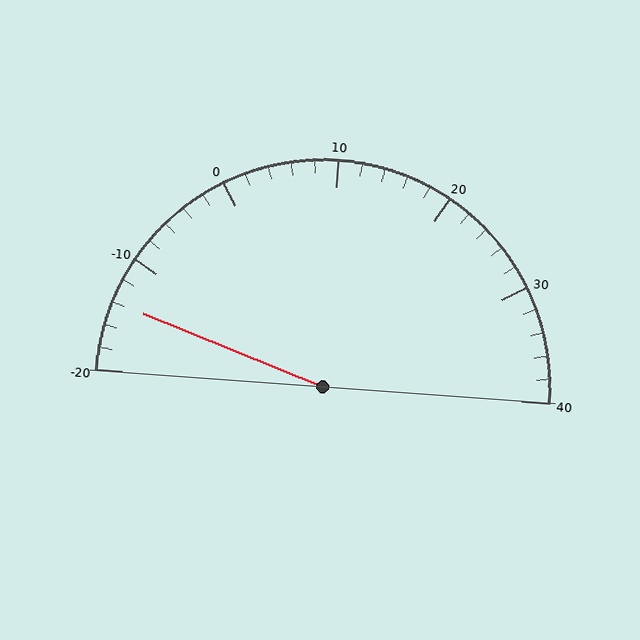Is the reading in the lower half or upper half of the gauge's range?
The reading is in the lower half of the range (-20 to 40).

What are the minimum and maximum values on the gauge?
The gauge ranges from -20 to 40.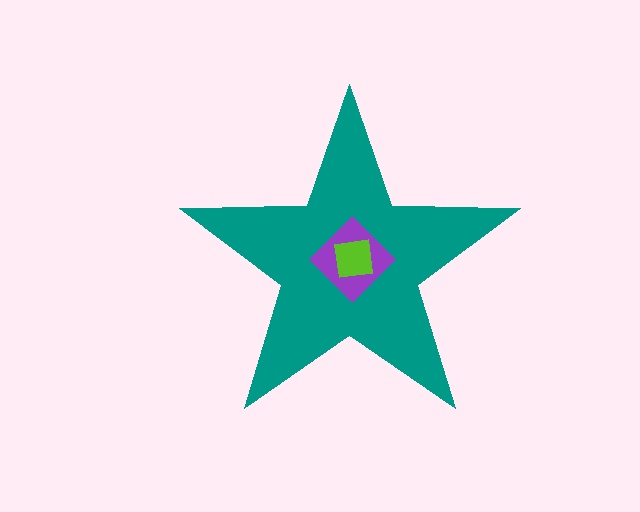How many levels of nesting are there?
3.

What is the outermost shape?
The teal star.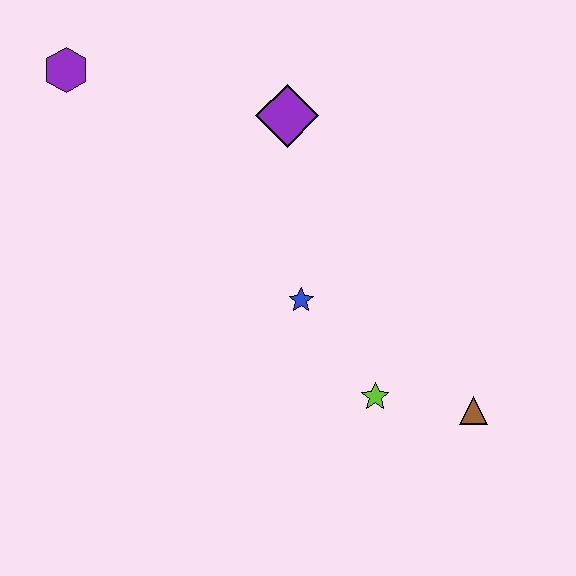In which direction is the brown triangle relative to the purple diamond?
The brown triangle is below the purple diamond.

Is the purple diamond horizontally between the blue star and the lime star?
No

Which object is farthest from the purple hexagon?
The brown triangle is farthest from the purple hexagon.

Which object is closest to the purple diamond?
The blue star is closest to the purple diamond.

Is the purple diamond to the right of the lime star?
No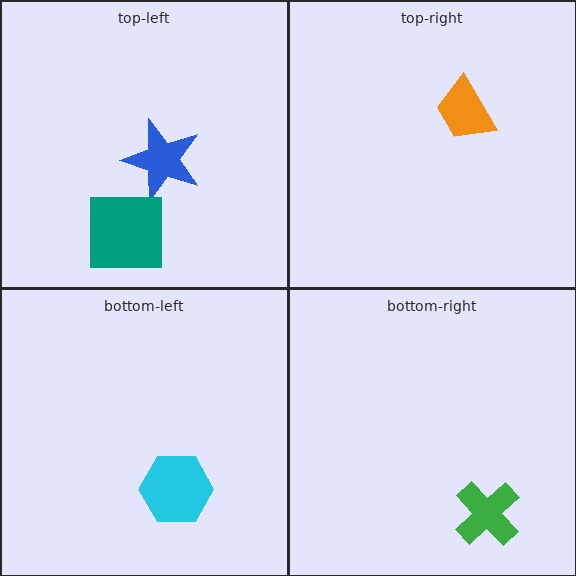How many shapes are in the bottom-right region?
1.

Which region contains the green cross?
The bottom-right region.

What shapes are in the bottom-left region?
The cyan hexagon.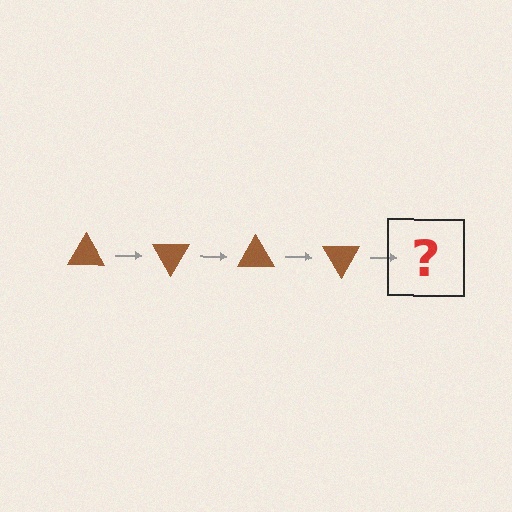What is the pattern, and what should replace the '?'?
The pattern is that the triangle rotates 60 degrees each step. The '?' should be a brown triangle rotated 240 degrees.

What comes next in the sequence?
The next element should be a brown triangle rotated 240 degrees.